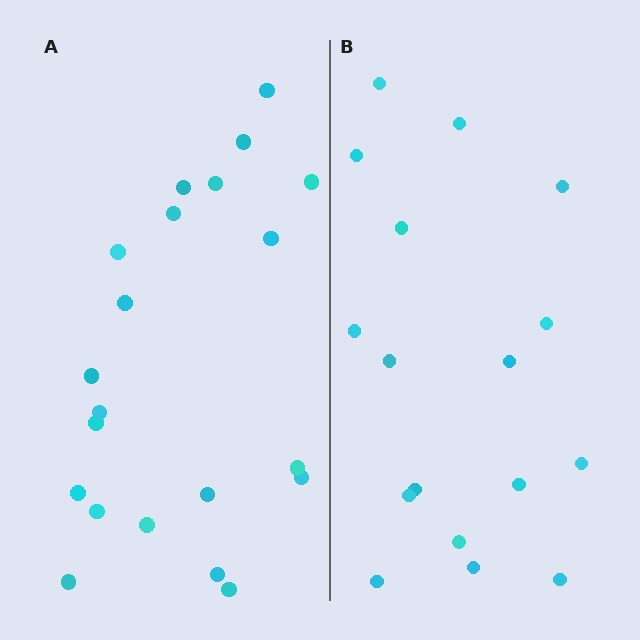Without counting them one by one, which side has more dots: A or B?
Region A (the left region) has more dots.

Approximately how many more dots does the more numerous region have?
Region A has about 4 more dots than region B.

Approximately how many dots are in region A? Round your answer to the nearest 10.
About 20 dots. (The exact count is 21, which rounds to 20.)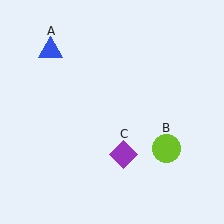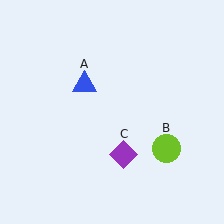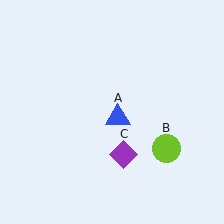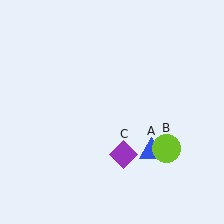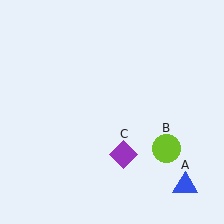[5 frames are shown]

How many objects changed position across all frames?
1 object changed position: blue triangle (object A).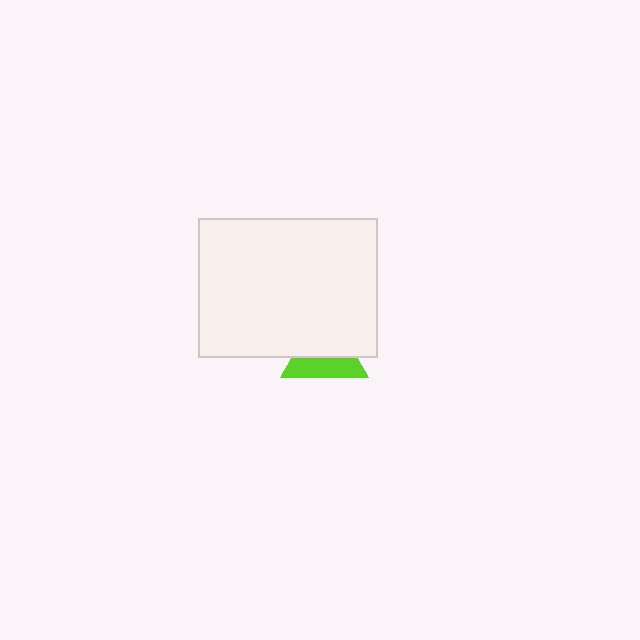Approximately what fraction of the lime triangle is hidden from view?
Roughly 55% of the lime triangle is hidden behind the white rectangle.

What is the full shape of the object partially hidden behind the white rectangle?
The partially hidden object is a lime triangle.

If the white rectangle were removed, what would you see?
You would see the complete lime triangle.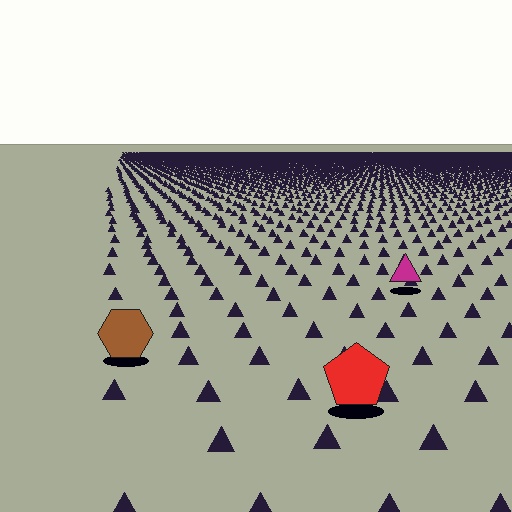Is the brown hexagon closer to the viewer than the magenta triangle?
Yes. The brown hexagon is closer — you can tell from the texture gradient: the ground texture is coarser near it.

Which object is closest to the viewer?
The red pentagon is closest. The texture marks near it are larger and more spread out.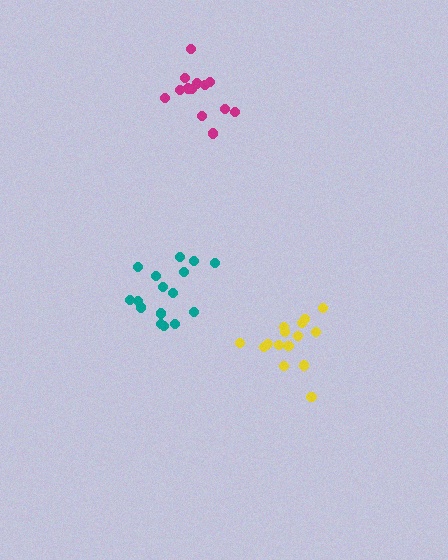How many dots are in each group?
Group 1: 16 dots, Group 2: 14 dots, Group 3: 16 dots (46 total).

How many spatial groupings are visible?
There are 3 spatial groupings.